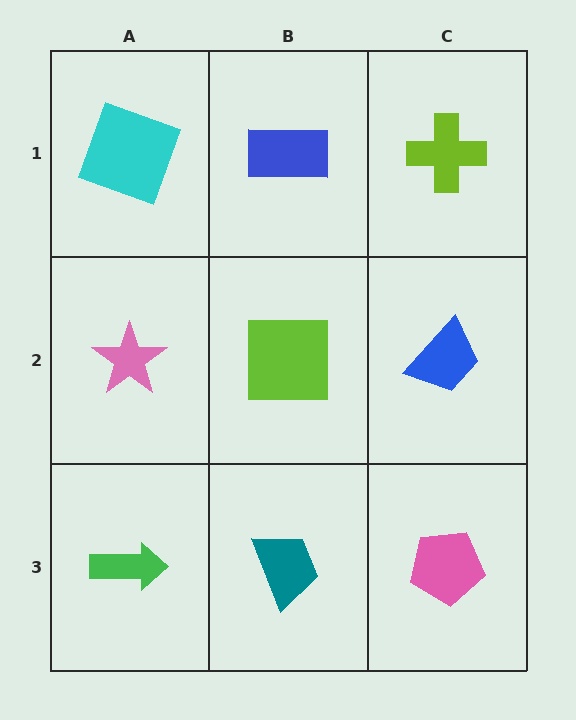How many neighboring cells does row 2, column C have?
3.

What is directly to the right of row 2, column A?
A lime square.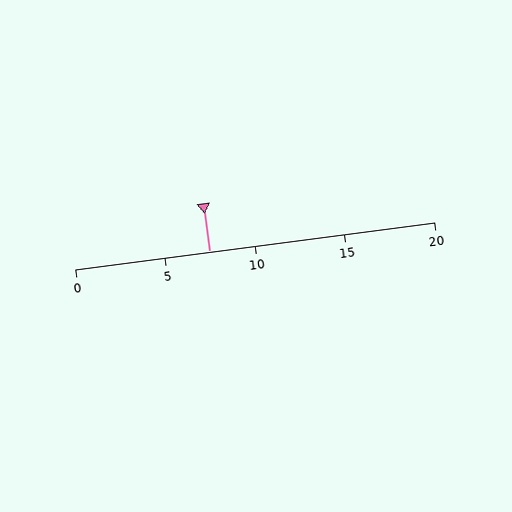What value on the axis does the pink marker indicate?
The marker indicates approximately 7.5.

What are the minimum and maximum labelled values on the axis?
The axis runs from 0 to 20.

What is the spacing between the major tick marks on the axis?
The major ticks are spaced 5 apart.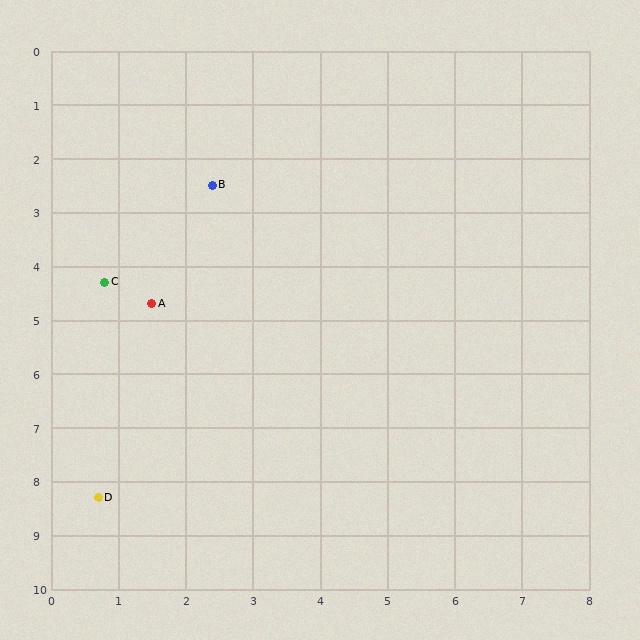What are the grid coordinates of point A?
Point A is at approximately (1.5, 4.7).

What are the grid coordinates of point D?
Point D is at approximately (0.7, 8.3).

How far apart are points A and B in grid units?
Points A and B are about 2.4 grid units apart.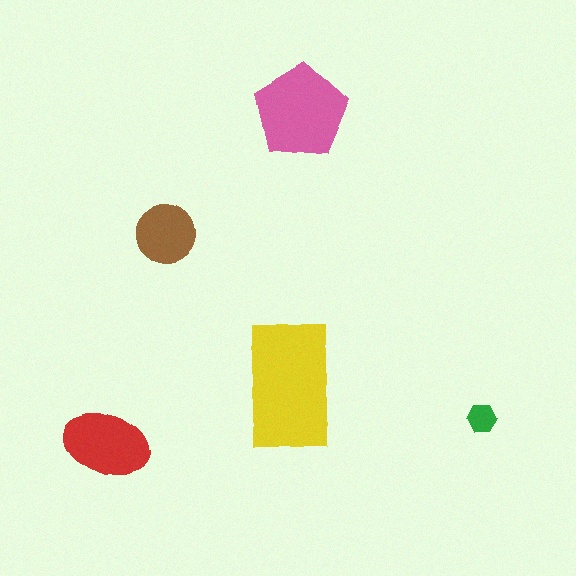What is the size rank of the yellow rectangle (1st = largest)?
1st.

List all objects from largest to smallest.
The yellow rectangle, the pink pentagon, the red ellipse, the brown circle, the green hexagon.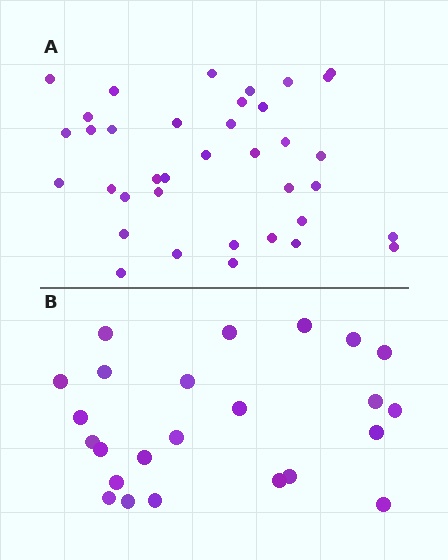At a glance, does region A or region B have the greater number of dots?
Region A (the top region) has more dots.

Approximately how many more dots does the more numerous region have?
Region A has approximately 15 more dots than region B.